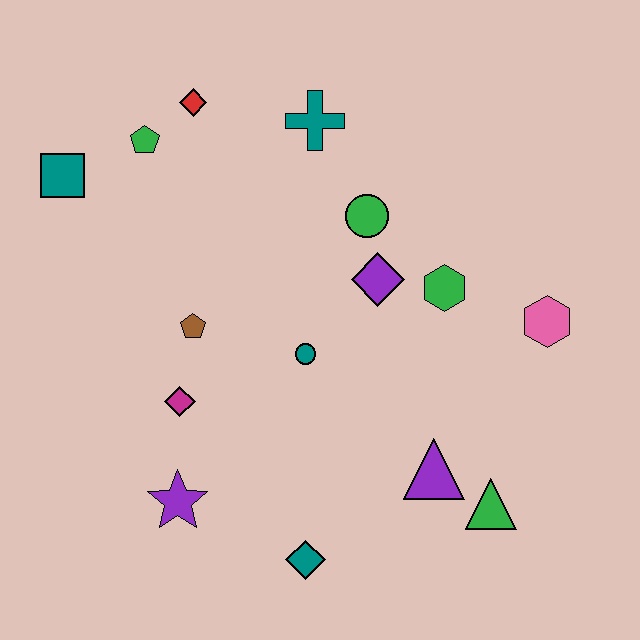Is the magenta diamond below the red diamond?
Yes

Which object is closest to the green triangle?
The purple triangle is closest to the green triangle.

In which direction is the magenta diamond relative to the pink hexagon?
The magenta diamond is to the left of the pink hexagon.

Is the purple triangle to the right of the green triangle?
No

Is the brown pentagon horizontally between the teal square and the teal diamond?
Yes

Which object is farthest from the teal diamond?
The red diamond is farthest from the teal diamond.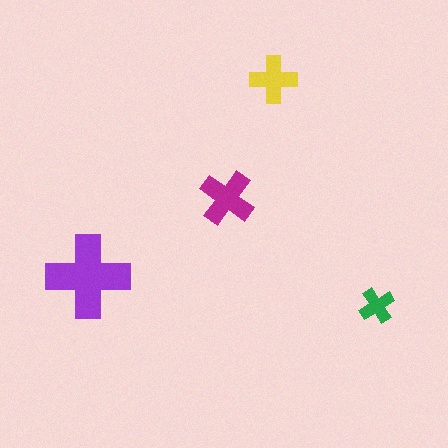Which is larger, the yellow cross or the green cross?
The yellow one.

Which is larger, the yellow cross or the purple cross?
The purple one.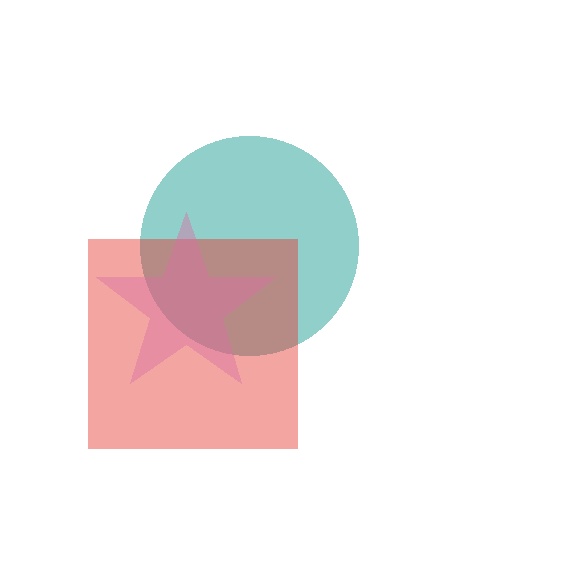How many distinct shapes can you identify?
There are 3 distinct shapes: a teal circle, a red square, a pink star.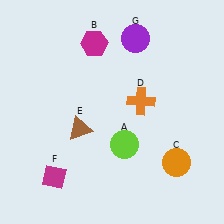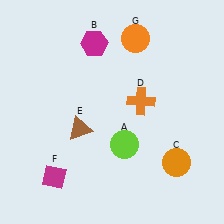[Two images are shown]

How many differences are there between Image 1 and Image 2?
There is 1 difference between the two images.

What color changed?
The circle (G) changed from purple in Image 1 to orange in Image 2.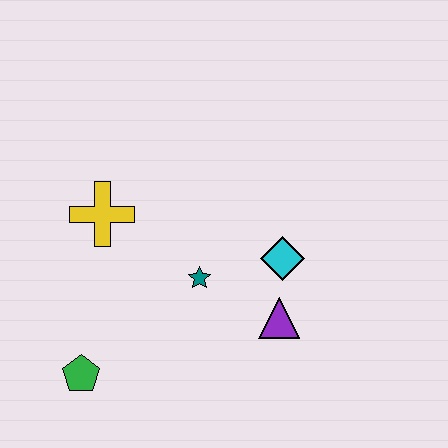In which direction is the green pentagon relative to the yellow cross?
The green pentagon is below the yellow cross.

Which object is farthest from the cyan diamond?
The green pentagon is farthest from the cyan diamond.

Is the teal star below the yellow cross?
Yes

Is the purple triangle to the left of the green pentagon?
No